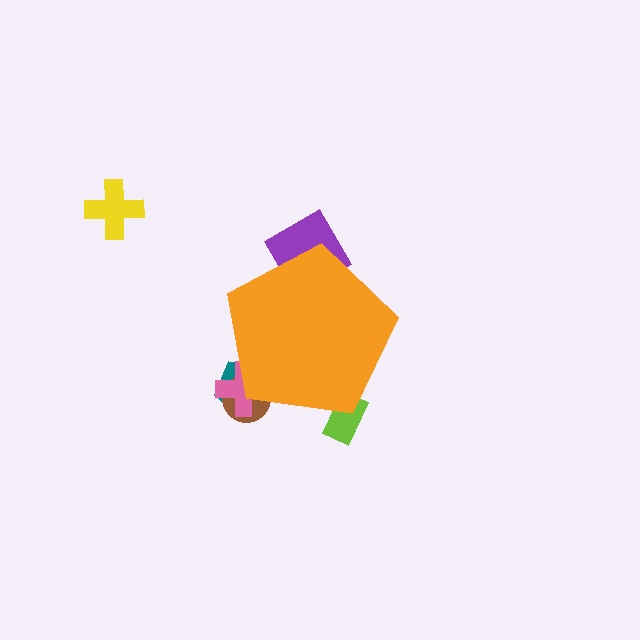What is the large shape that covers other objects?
An orange pentagon.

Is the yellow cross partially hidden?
No, the yellow cross is fully visible.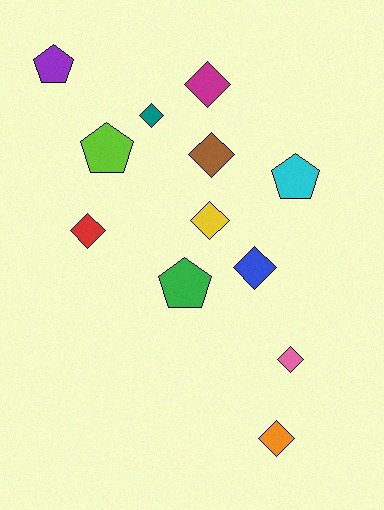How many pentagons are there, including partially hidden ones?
There are 4 pentagons.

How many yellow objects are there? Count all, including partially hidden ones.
There is 1 yellow object.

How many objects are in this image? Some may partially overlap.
There are 12 objects.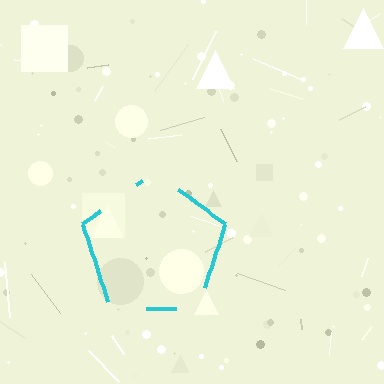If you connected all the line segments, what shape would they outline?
They would outline a pentagon.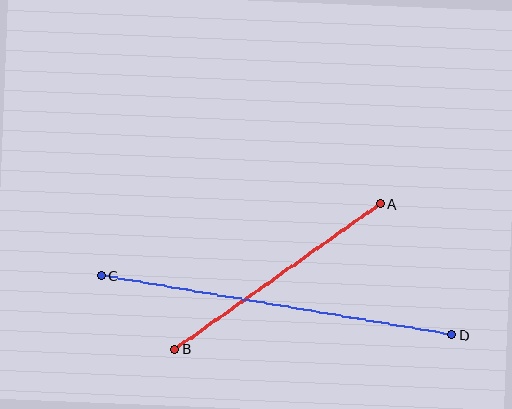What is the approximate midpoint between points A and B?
The midpoint is at approximately (278, 277) pixels.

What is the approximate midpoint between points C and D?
The midpoint is at approximately (276, 305) pixels.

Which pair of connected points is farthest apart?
Points C and D are farthest apart.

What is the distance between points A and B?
The distance is approximately 252 pixels.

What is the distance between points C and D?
The distance is approximately 356 pixels.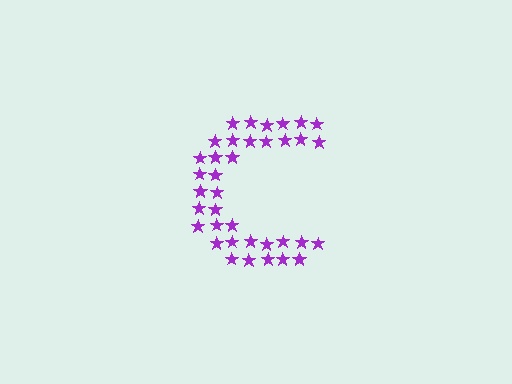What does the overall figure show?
The overall figure shows the letter C.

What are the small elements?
The small elements are stars.